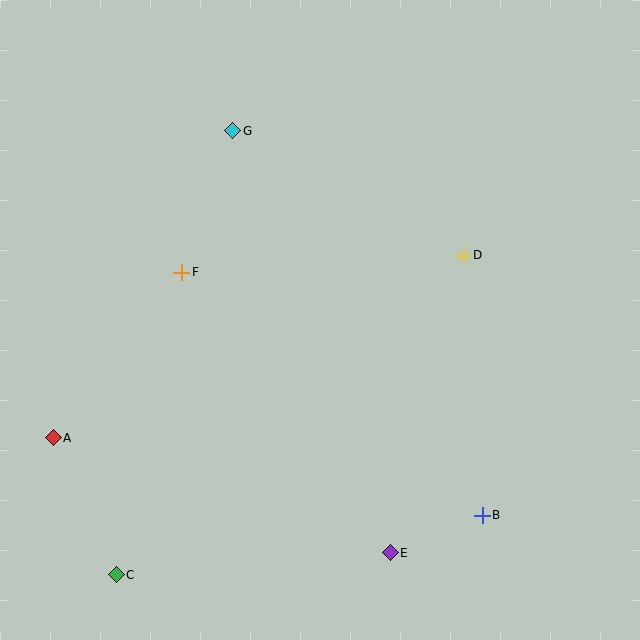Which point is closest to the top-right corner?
Point D is closest to the top-right corner.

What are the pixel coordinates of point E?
Point E is at (390, 553).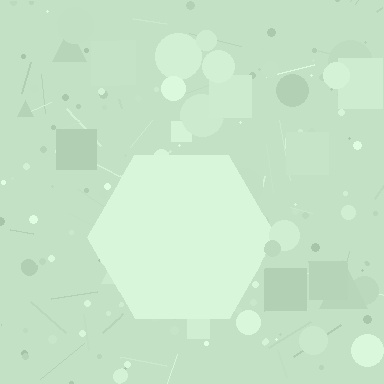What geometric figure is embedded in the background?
A hexagon is embedded in the background.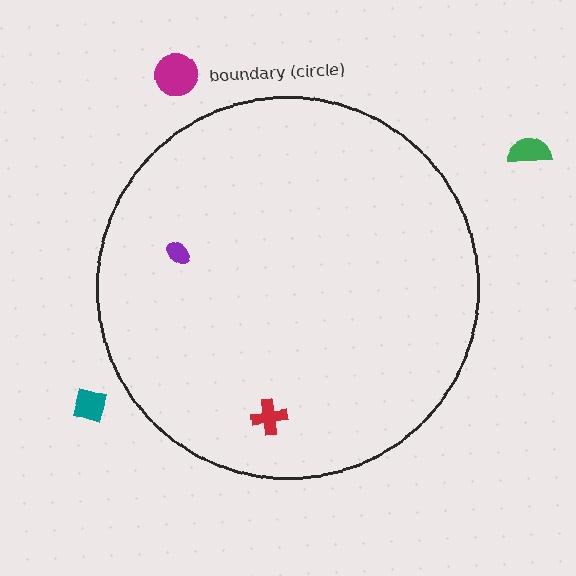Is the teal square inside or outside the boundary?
Outside.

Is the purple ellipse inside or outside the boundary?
Inside.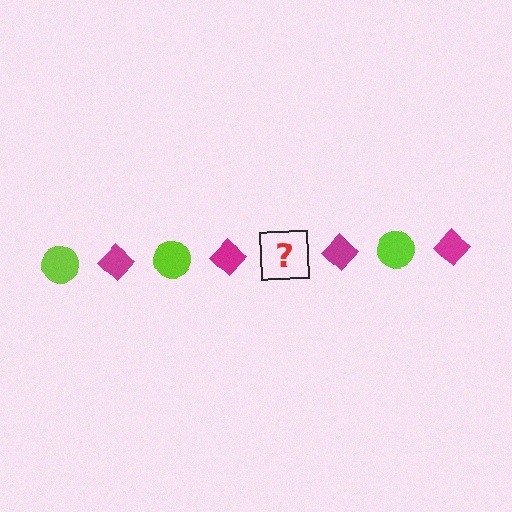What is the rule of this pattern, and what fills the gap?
The rule is that the pattern alternates between lime circle and magenta diamond. The gap should be filled with a lime circle.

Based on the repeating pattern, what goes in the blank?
The blank should be a lime circle.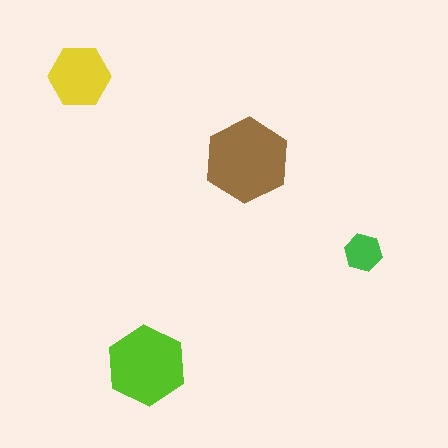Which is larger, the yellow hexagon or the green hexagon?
The yellow one.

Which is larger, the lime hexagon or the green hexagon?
The lime one.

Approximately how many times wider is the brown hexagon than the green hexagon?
About 2 times wider.